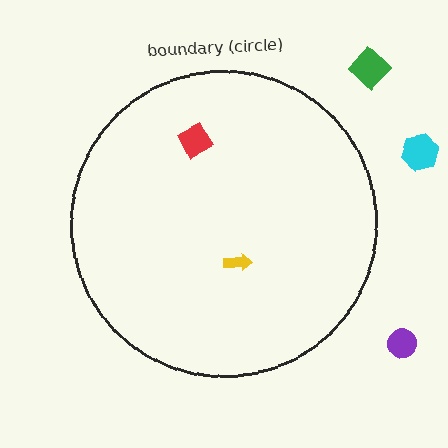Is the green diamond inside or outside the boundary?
Outside.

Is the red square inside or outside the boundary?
Inside.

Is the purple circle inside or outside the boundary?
Outside.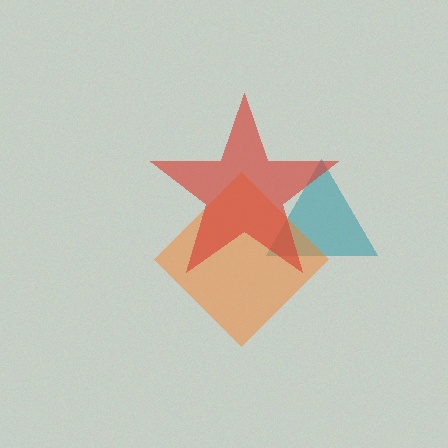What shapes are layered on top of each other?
The layered shapes are: a teal triangle, an orange diamond, a red star.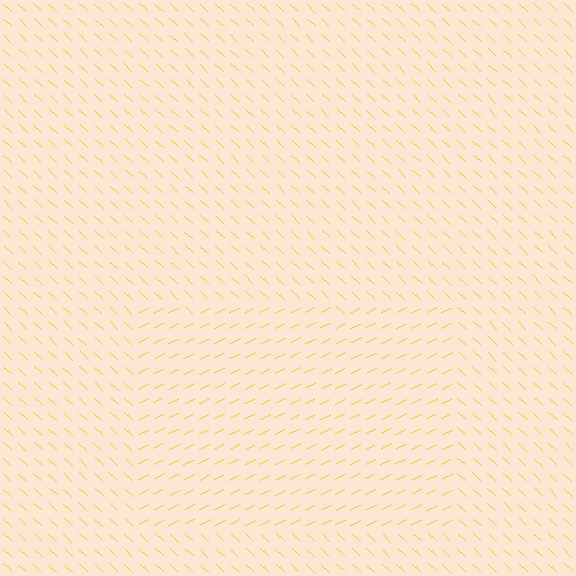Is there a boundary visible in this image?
Yes, there is a texture boundary formed by a change in line orientation.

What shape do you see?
I see a rectangle.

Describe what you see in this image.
The image is filled with small yellow line segments. A rectangle region in the image has lines oriented differently from the surrounding lines, creating a visible texture boundary.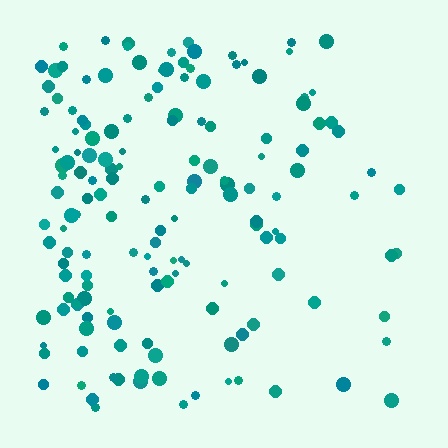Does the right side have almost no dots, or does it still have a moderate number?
Still a moderate number, just noticeably fewer than the left.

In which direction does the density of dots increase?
From right to left, with the left side densest.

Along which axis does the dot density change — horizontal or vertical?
Horizontal.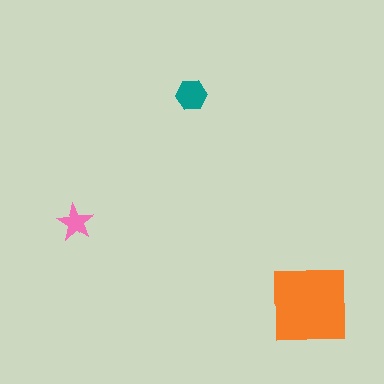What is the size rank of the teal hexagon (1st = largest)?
2nd.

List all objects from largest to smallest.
The orange square, the teal hexagon, the pink star.